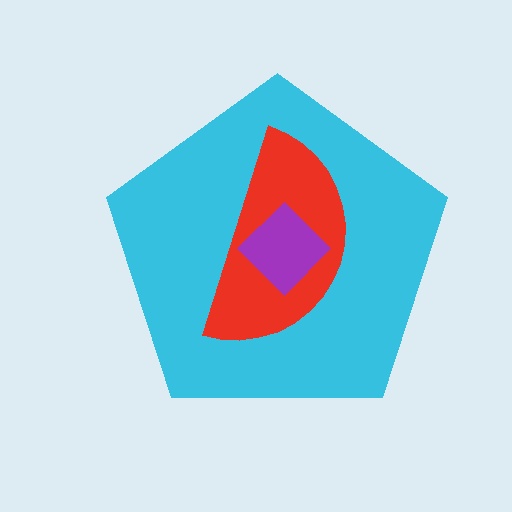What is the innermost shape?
The purple diamond.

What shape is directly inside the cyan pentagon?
The red semicircle.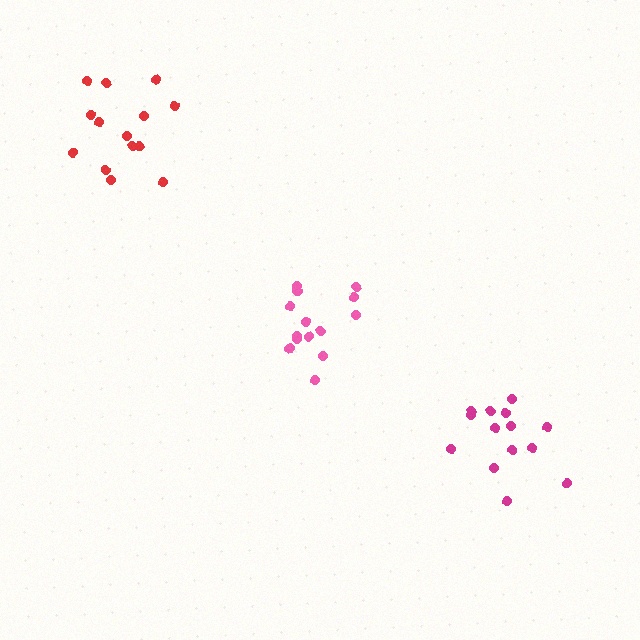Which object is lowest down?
The magenta cluster is bottommost.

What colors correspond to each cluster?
The clusters are colored: magenta, red, pink.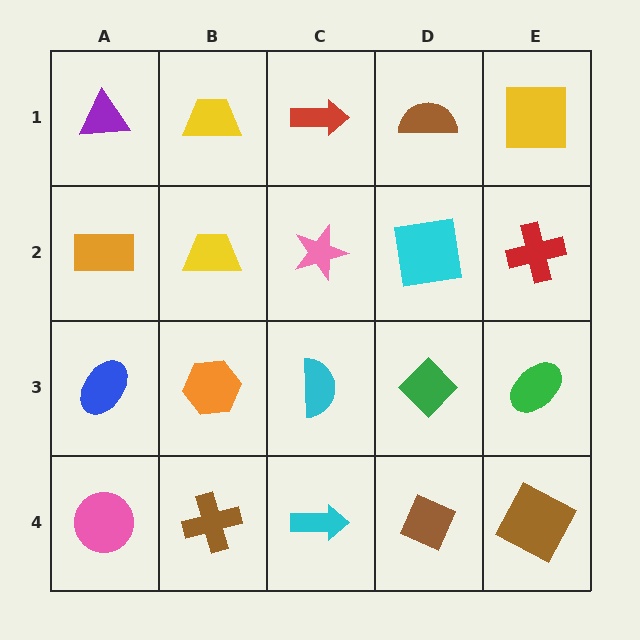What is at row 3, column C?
A cyan semicircle.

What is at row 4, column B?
A brown cross.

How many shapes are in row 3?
5 shapes.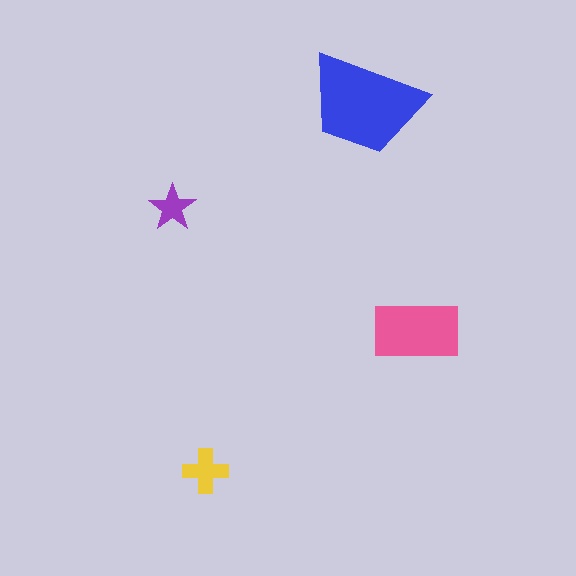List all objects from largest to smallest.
The blue trapezoid, the pink rectangle, the yellow cross, the purple star.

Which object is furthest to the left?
The purple star is leftmost.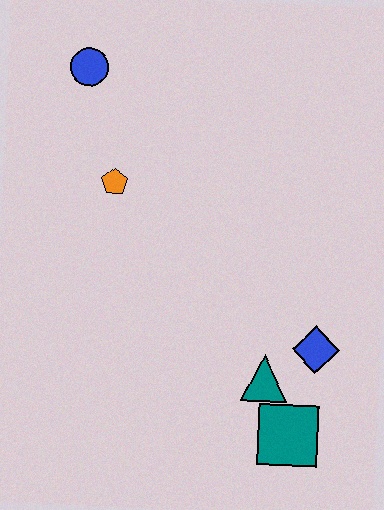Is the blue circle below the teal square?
No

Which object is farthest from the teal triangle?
The blue circle is farthest from the teal triangle.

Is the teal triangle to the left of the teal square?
Yes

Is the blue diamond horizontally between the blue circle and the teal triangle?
No